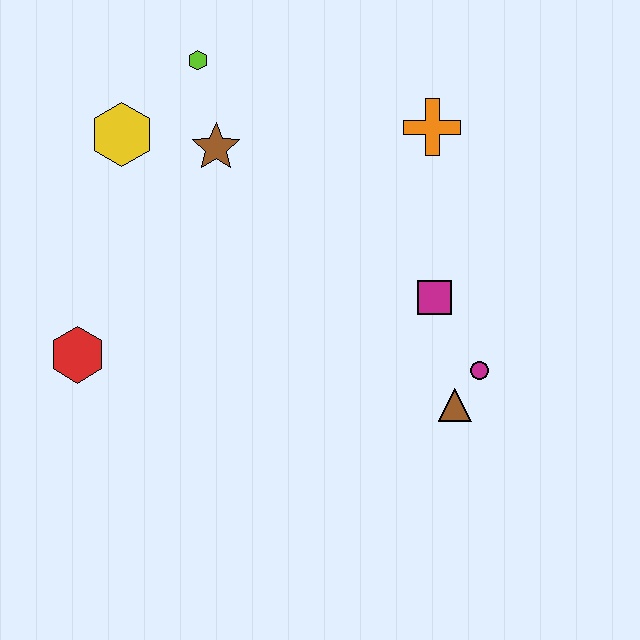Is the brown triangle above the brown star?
No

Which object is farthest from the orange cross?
The red hexagon is farthest from the orange cross.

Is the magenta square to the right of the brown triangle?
No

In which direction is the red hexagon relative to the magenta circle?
The red hexagon is to the left of the magenta circle.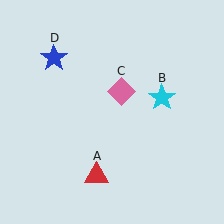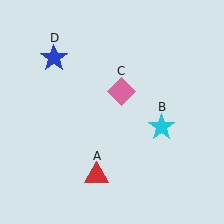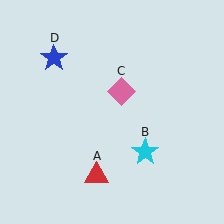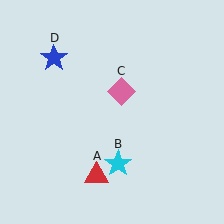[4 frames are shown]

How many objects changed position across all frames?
1 object changed position: cyan star (object B).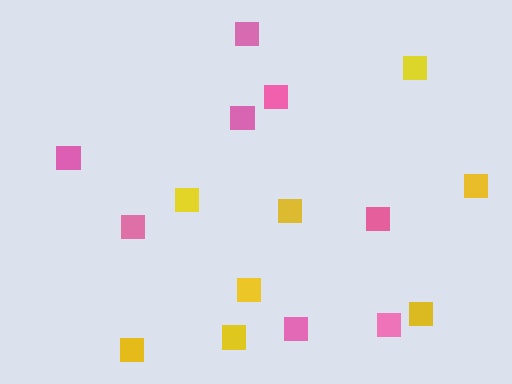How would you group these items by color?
There are 2 groups: one group of yellow squares (8) and one group of pink squares (8).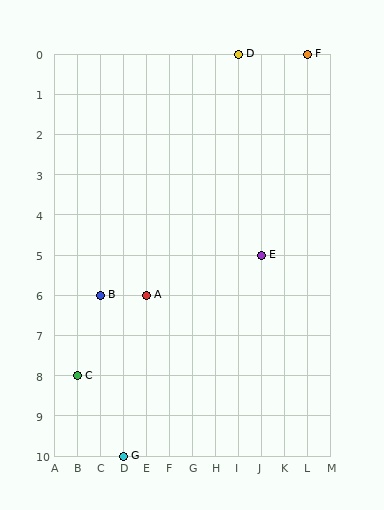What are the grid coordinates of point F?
Point F is at grid coordinates (L, 0).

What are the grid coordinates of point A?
Point A is at grid coordinates (E, 6).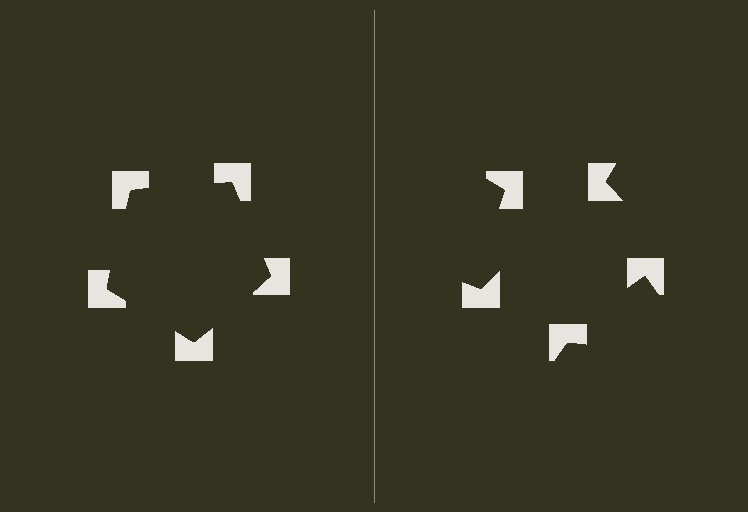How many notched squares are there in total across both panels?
10 — 5 on each side.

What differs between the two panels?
The notched squares are positioned identically on both sides; only the wedge orientations differ. On the left they align to a pentagon; on the right they are misaligned.